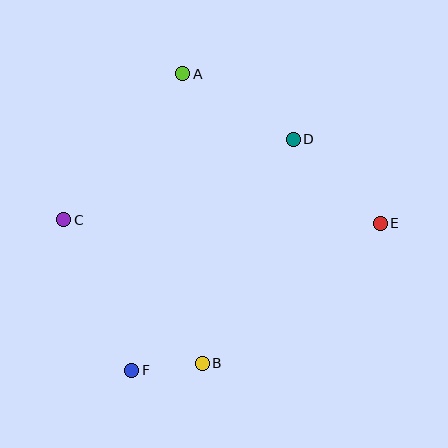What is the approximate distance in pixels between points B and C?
The distance between B and C is approximately 200 pixels.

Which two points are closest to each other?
Points B and F are closest to each other.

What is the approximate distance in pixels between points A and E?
The distance between A and E is approximately 248 pixels.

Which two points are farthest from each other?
Points C and E are farthest from each other.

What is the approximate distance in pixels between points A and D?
The distance between A and D is approximately 128 pixels.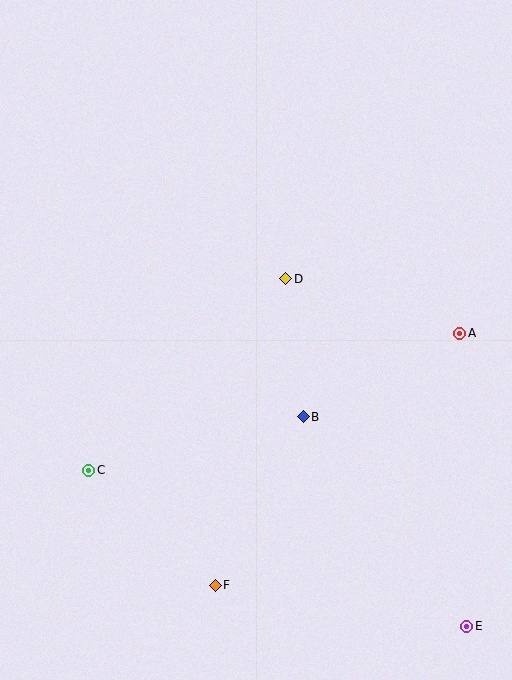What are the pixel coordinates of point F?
Point F is at (215, 585).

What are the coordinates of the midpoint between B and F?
The midpoint between B and F is at (259, 501).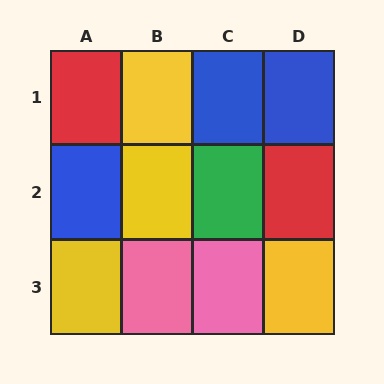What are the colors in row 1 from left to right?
Red, yellow, blue, blue.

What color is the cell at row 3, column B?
Pink.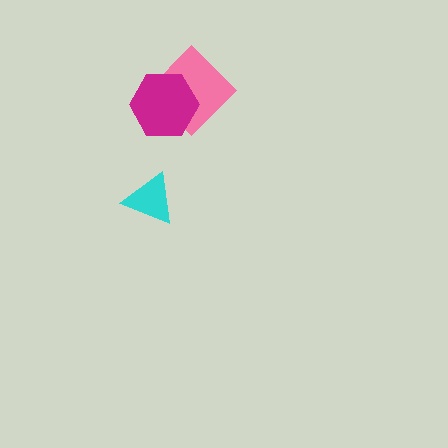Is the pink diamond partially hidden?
Yes, it is partially covered by another shape.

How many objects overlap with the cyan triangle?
0 objects overlap with the cyan triangle.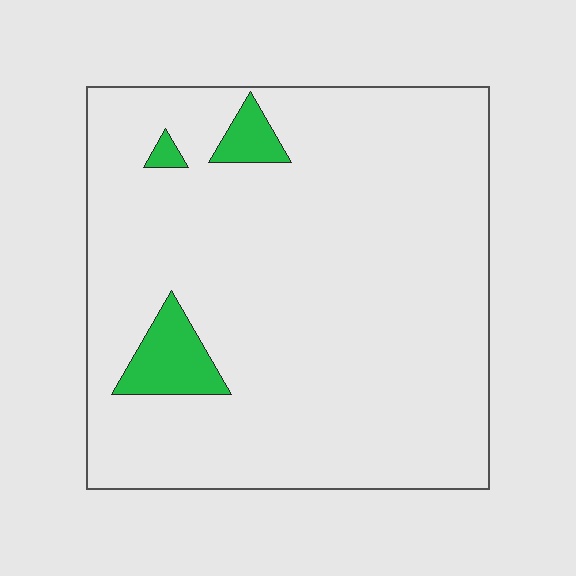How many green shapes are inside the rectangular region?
3.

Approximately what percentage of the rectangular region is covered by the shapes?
Approximately 5%.